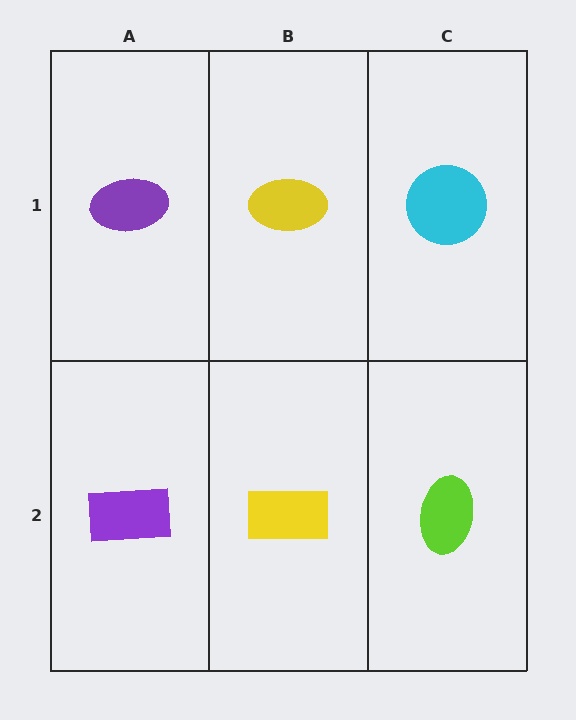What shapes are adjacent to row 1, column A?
A purple rectangle (row 2, column A), a yellow ellipse (row 1, column B).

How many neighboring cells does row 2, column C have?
2.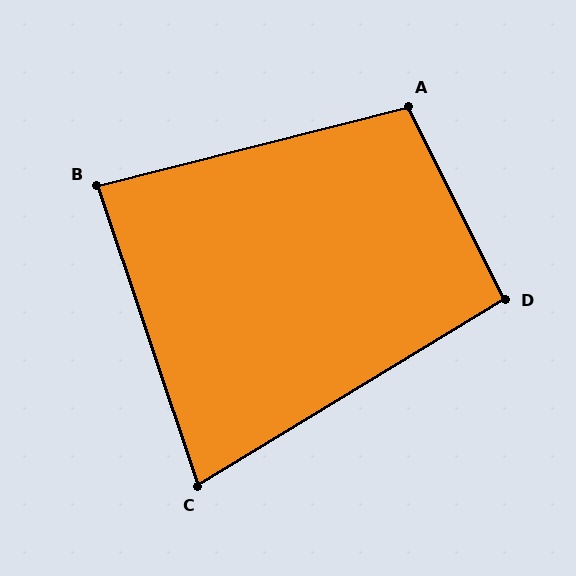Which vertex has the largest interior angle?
A, at approximately 103 degrees.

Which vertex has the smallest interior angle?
C, at approximately 77 degrees.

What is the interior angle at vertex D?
Approximately 95 degrees (approximately right).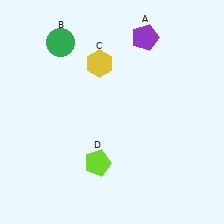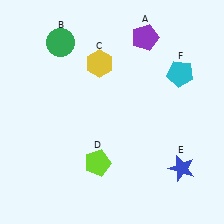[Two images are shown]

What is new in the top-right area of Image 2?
A cyan pentagon (F) was added in the top-right area of Image 2.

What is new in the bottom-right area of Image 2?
A blue star (E) was added in the bottom-right area of Image 2.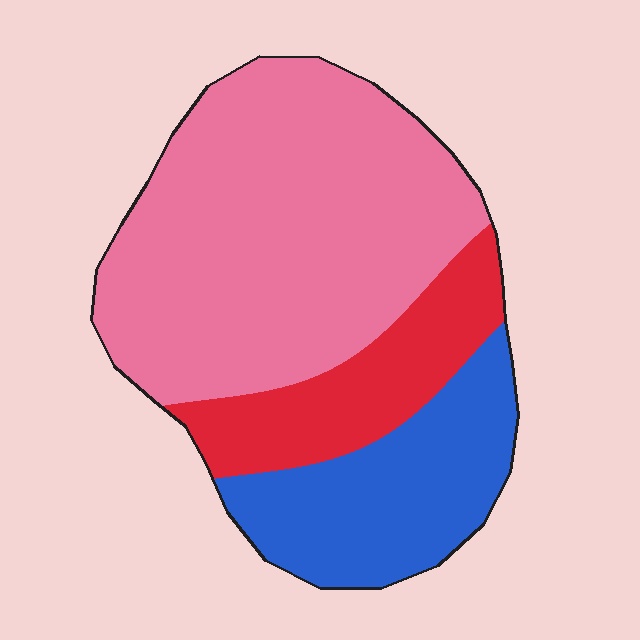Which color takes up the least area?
Red, at roughly 20%.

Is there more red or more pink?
Pink.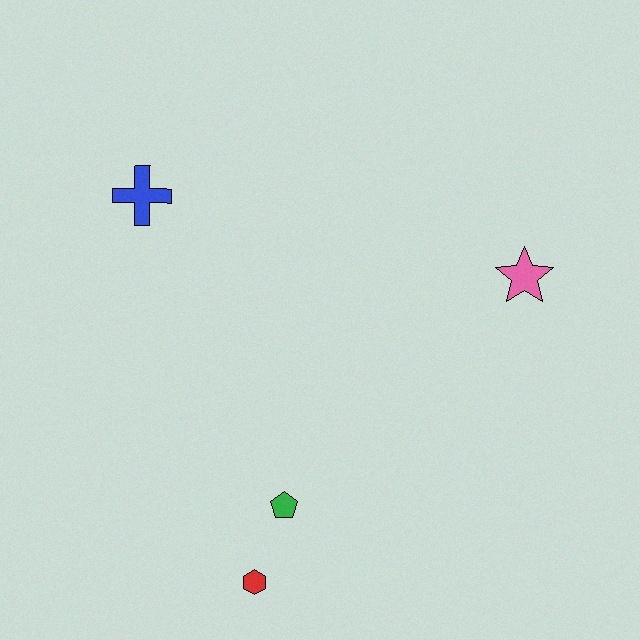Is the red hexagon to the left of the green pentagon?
Yes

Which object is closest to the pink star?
The green pentagon is closest to the pink star.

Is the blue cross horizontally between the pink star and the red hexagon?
No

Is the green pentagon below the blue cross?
Yes